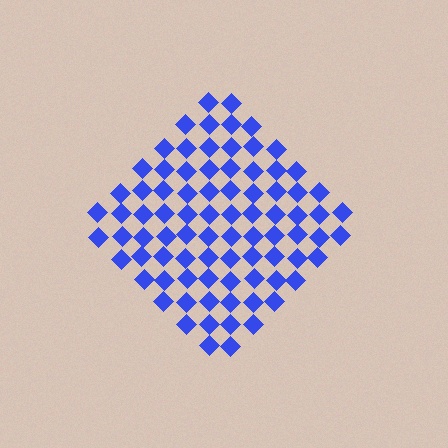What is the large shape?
The large shape is a diamond.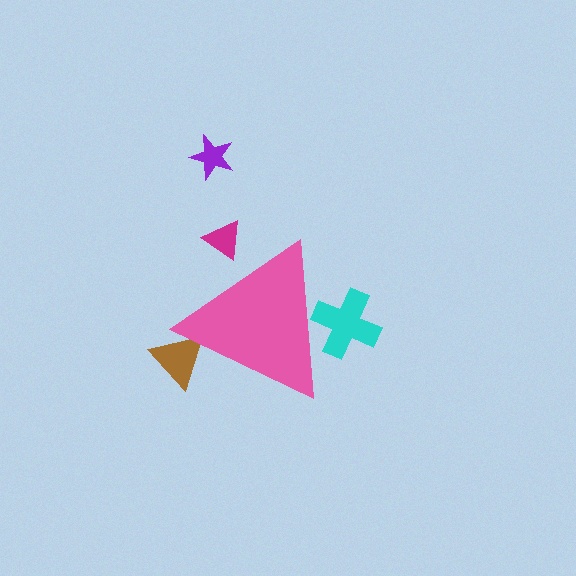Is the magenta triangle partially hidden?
Yes, the magenta triangle is partially hidden behind the pink triangle.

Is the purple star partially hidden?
No, the purple star is fully visible.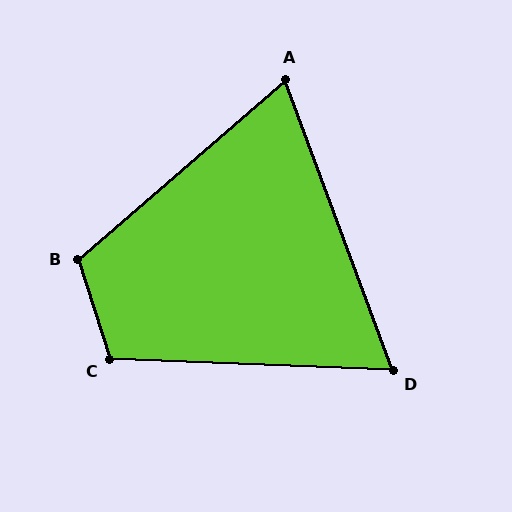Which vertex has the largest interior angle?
B, at approximately 113 degrees.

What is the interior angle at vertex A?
Approximately 70 degrees (acute).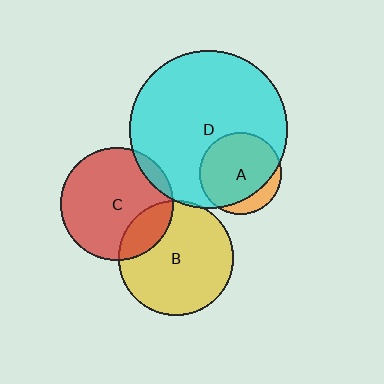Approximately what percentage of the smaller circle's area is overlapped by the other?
Approximately 80%.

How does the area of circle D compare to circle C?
Approximately 2.0 times.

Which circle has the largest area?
Circle D (cyan).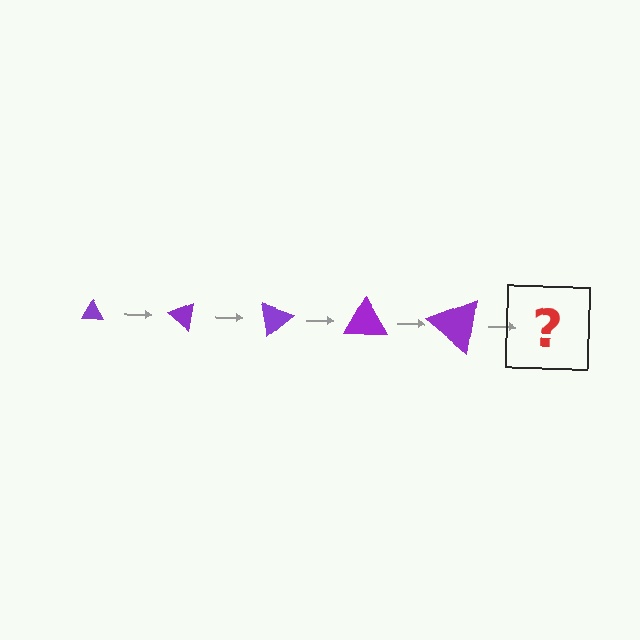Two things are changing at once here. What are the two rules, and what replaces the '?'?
The two rules are that the triangle grows larger each step and it rotates 40 degrees each step. The '?' should be a triangle, larger than the previous one and rotated 200 degrees from the start.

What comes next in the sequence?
The next element should be a triangle, larger than the previous one and rotated 200 degrees from the start.